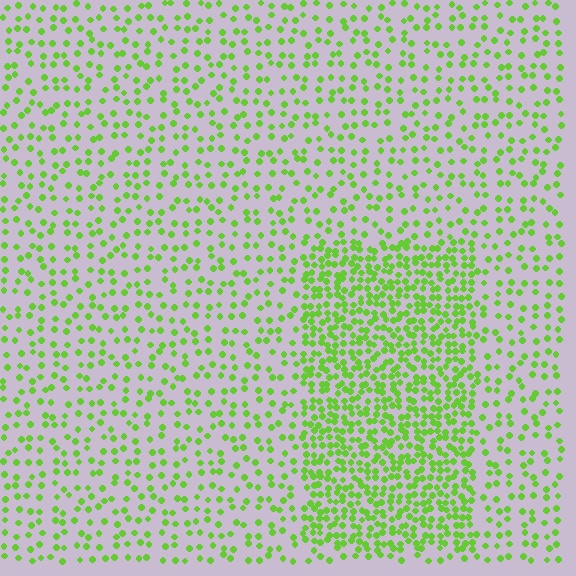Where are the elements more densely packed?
The elements are more densely packed inside the rectangle boundary.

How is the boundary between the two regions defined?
The boundary is defined by a change in element density (approximately 2.3x ratio). All elements are the same color, size, and shape.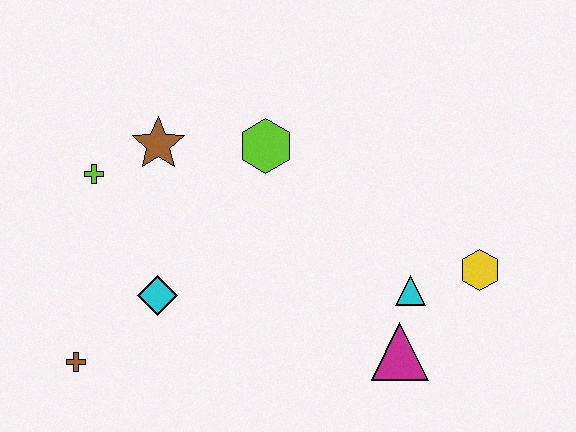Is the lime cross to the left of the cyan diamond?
Yes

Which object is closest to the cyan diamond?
The brown cross is closest to the cyan diamond.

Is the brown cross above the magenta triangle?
No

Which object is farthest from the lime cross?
The yellow hexagon is farthest from the lime cross.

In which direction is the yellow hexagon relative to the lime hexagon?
The yellow hexagon is to the right of the lime hexagon.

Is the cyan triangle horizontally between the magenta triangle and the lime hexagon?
No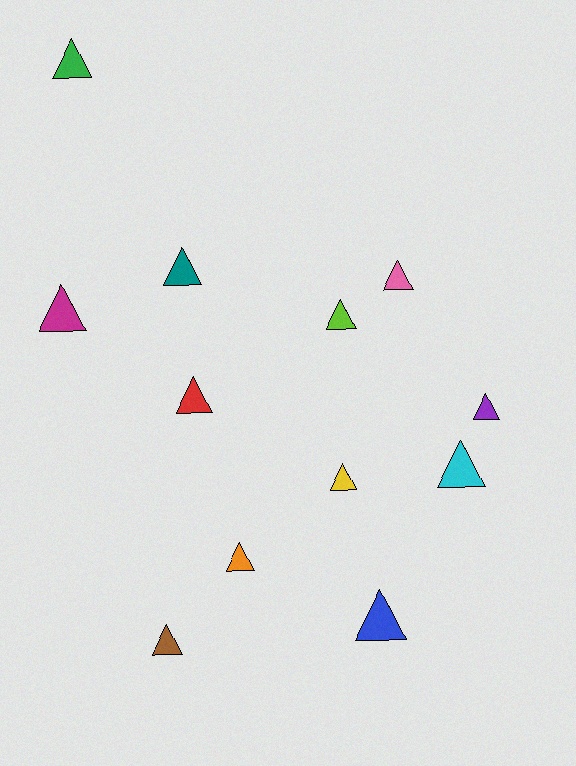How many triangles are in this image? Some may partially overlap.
There are 12 triangles.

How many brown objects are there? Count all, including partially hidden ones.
There is 1 brown object.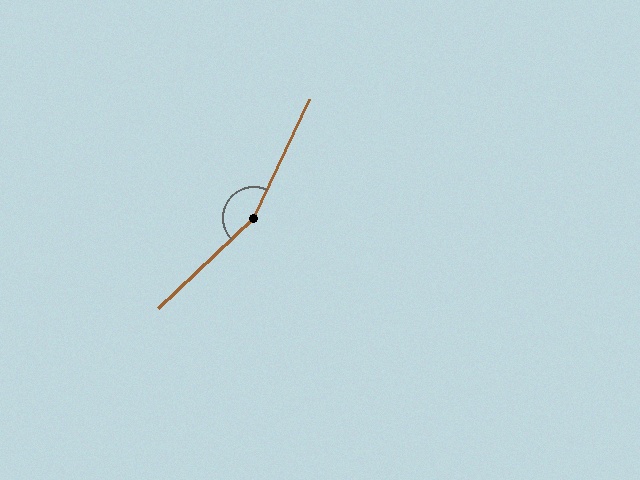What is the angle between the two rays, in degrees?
Approximately 158 degrees.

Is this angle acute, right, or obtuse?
It is obtuse.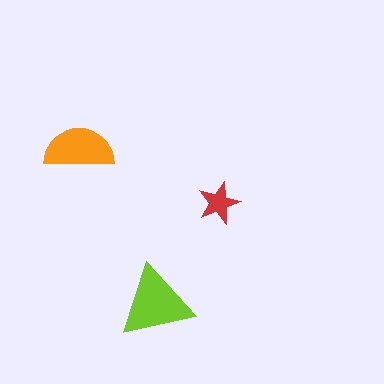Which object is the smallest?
The red star.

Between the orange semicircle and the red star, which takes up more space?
The orange semicircle.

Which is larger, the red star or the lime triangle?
The lime triangle.